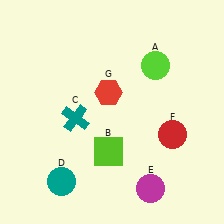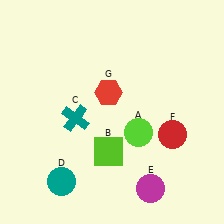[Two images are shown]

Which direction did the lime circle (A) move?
The lime circle (A) moved down.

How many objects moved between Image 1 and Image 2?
1 object moved between the two images.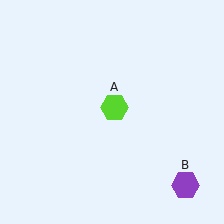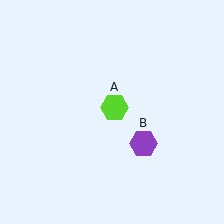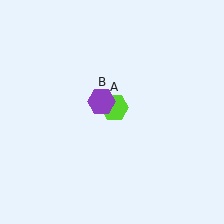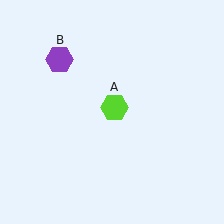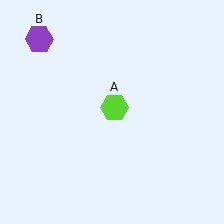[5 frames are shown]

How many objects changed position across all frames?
1 object changed position: purple hexagon (object B).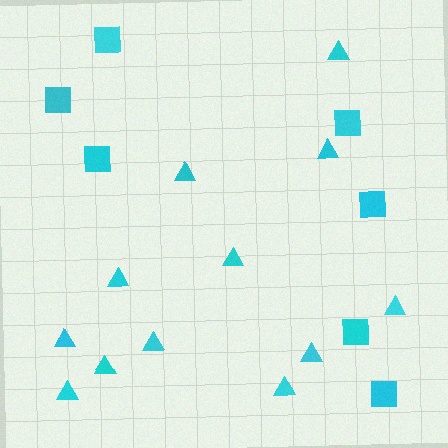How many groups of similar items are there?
There are 2 groups: one group of triangles (12) and one group of squares (7).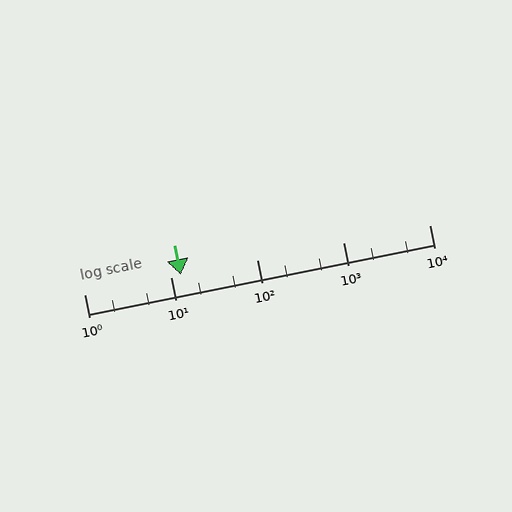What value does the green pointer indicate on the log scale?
The pointer indicates approximately 13.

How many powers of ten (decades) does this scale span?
The scale spans 4 decades, from 1 to 10000.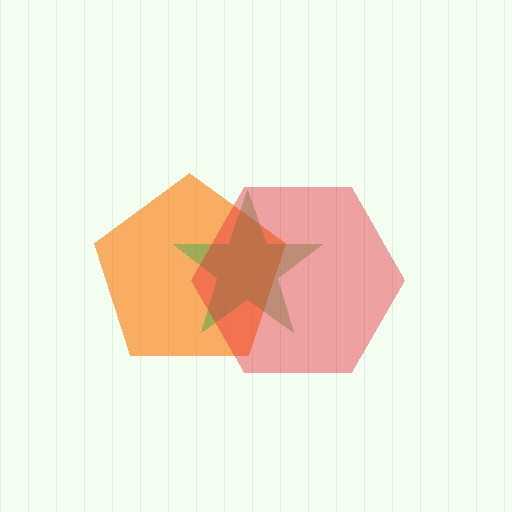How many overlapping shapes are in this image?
There are 3 overlapping shapes in the image.